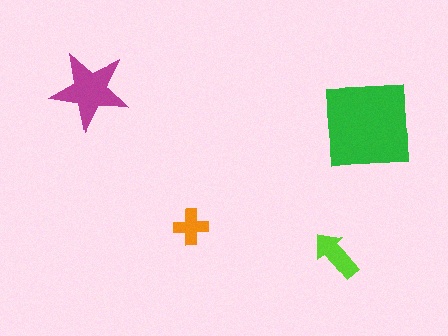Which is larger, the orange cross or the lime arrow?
The lime arrow.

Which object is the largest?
The green square.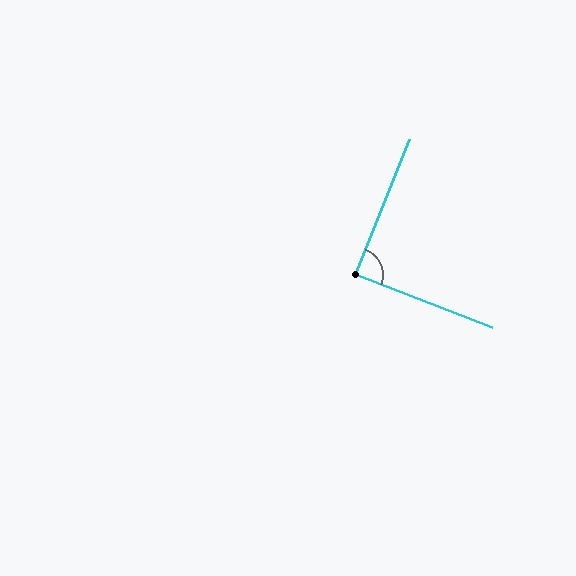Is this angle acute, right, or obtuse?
It is approximately a right angle.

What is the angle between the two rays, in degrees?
Approximately 89 degrees.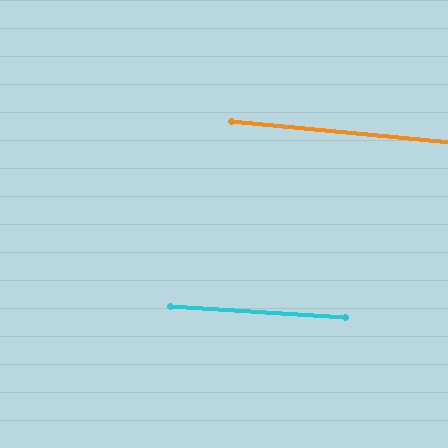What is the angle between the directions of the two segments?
Approximately 2 degrees.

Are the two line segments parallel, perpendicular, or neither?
Parallel — their directions differ by only 2.0°.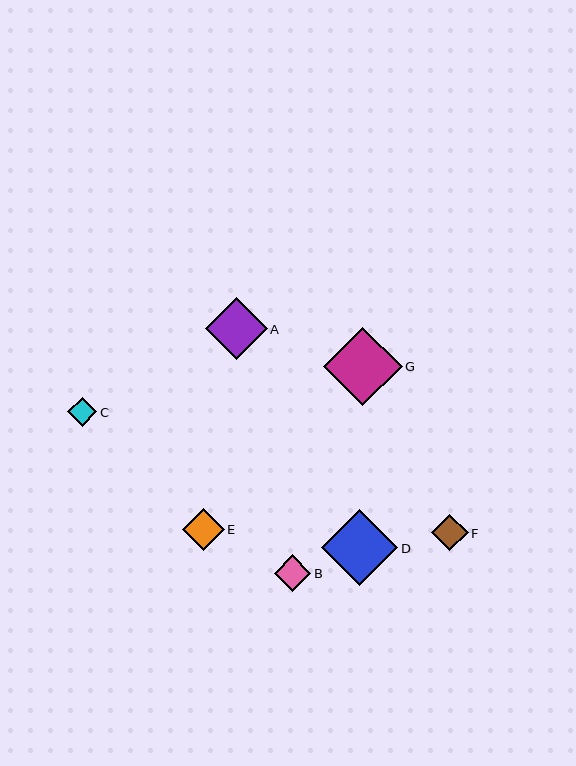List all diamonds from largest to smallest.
From largest to smallest: G, D, A, E, F, B, C.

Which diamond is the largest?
Diamond G is the largest with a size of approximately 79 pixels.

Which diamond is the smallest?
Diamond C is the smallest with a size of approximately 29 pixels.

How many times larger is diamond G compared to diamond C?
Diamond G is approximately 2.7 times the size of diamond C.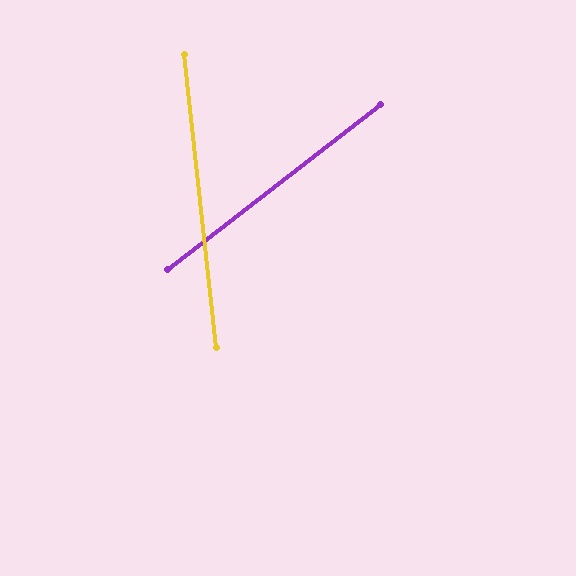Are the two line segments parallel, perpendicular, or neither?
Neither parallel nor perpendicular — they differ by about 58°.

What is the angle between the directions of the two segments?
Approximately 58 degrees.